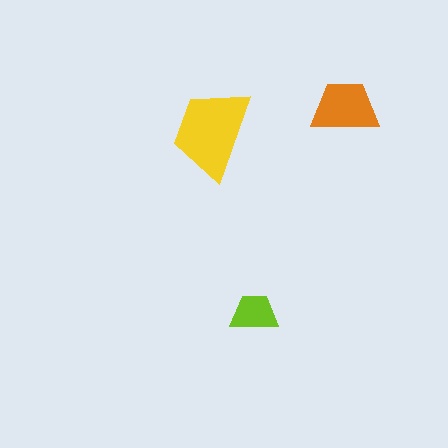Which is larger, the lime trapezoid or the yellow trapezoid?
The yellow one.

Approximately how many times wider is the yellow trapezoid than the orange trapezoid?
About 1.5 times wider.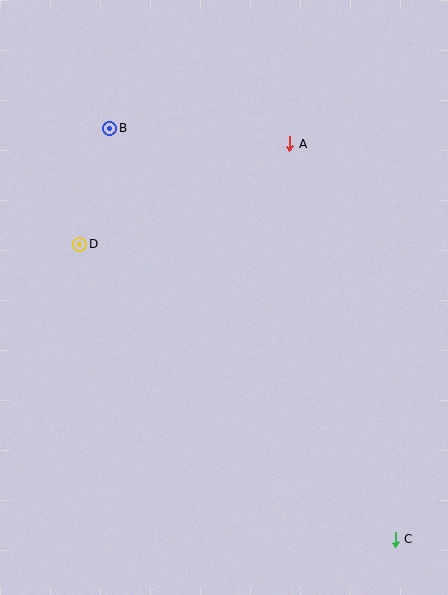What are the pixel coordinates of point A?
Point A is at (290, 144).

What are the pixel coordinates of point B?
Point B is at (110, 128).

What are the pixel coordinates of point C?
Point C is at (395, 540).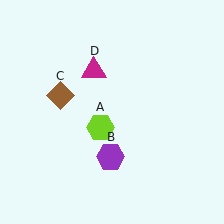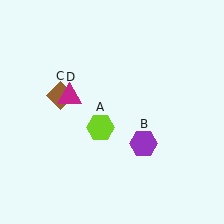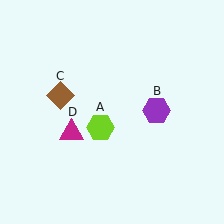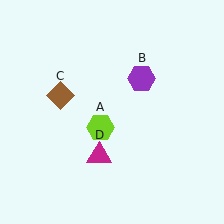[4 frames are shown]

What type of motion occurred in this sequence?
The purple hexagon (object B), magenta triangle (object D) rotated counterclockwise around the center of the scene.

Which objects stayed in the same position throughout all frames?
Lime hexagon (object A) and brown diamond (object C) remained stationary.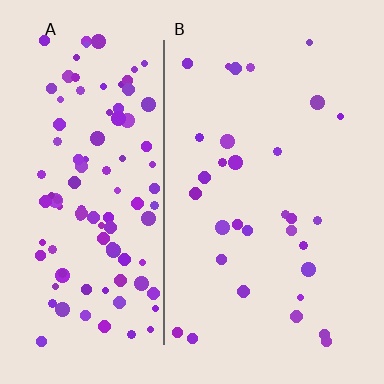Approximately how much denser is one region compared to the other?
Approximately 3.6× — region A over region B.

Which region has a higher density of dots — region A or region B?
A (the left).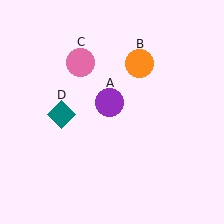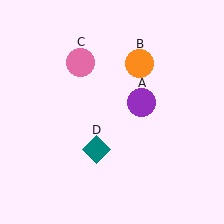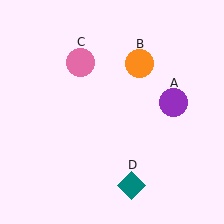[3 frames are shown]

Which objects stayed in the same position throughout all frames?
Orange circle (object B) and pink circle (object C) remained stationary.